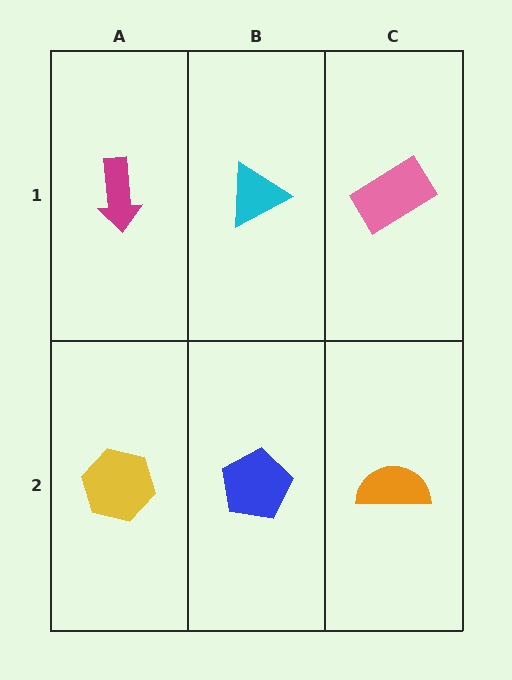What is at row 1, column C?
A pink rectangle.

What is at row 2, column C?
An orange semicircle.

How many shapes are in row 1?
3 shapes.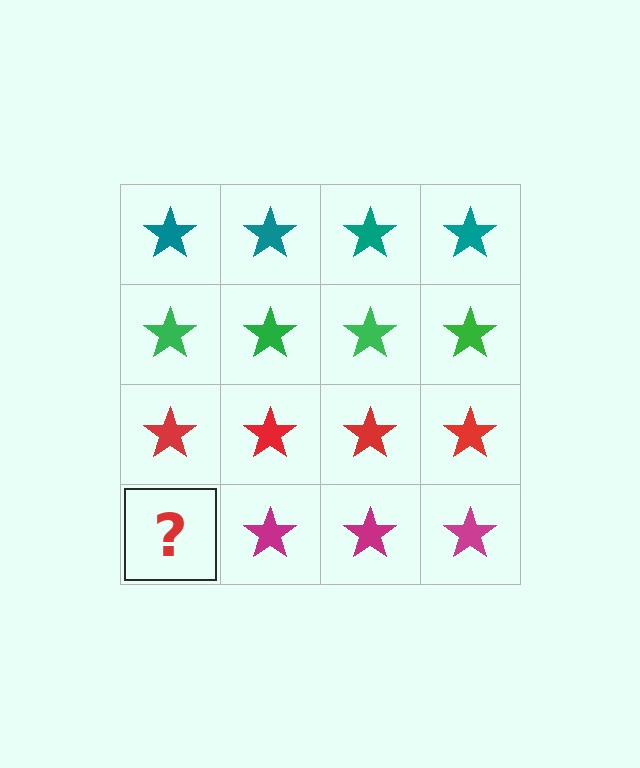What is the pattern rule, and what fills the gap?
The rule is that each row has a consistent color. The gap should be filled with a magenta star.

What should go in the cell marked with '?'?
The missing cell should contain a magenta star.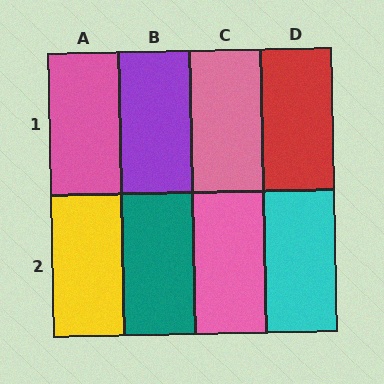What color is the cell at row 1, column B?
Purple.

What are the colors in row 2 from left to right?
Yellow, teal, pink, cyan.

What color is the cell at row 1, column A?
Pink.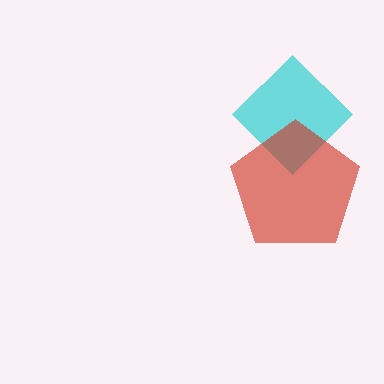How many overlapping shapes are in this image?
There are 2 overlapping shapes in the image.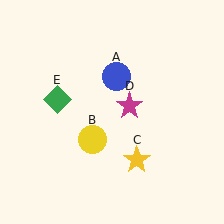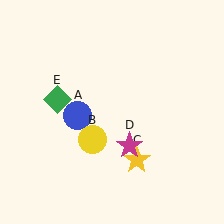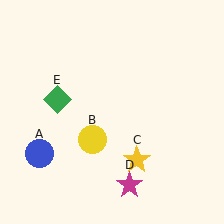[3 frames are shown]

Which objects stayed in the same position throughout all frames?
Yellow circle (object B) and yellow star (object C) and green diamond (object E) remained stationary.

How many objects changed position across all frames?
2 objects changed position: blue circle (object A), magenta star (object D).